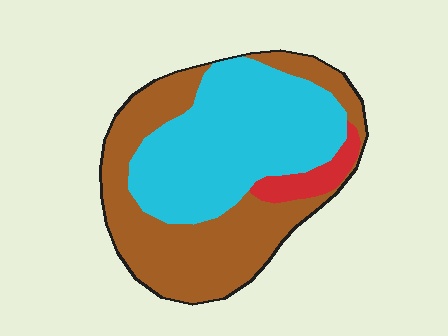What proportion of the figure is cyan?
Cyan takes up about one half (1/2) of the figure.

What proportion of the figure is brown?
Brown covers 47% of the figure.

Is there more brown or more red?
Brown.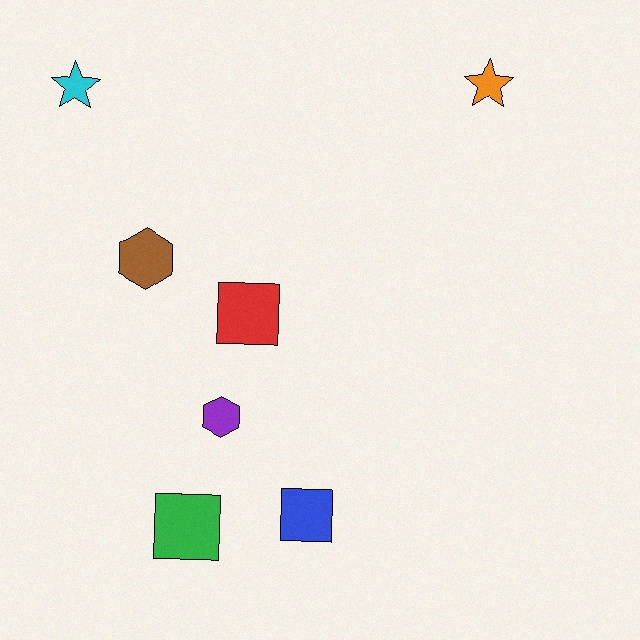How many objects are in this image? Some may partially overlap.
There are 7 objects.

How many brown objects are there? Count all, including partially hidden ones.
There is 1 brown object.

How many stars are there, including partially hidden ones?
There are 2 stars.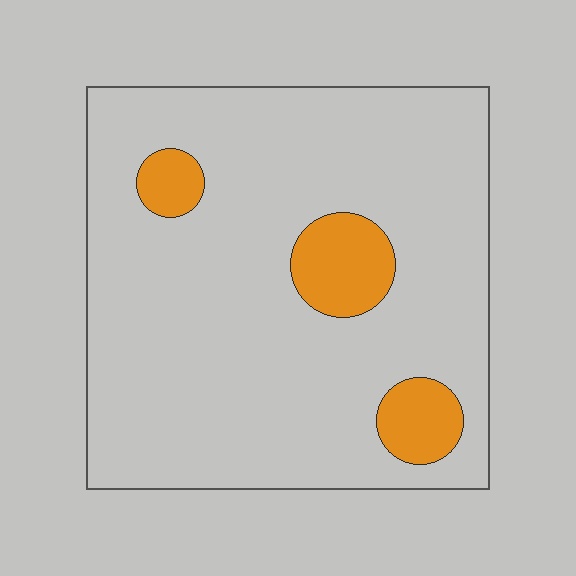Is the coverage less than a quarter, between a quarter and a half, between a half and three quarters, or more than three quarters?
Less than a quarter.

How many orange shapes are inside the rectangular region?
3.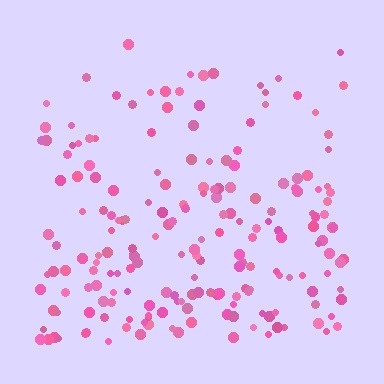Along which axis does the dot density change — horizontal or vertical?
Vertical.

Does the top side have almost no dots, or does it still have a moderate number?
Still a moderate number, just noticeably fewer than the bottom.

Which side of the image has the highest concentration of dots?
The bottom.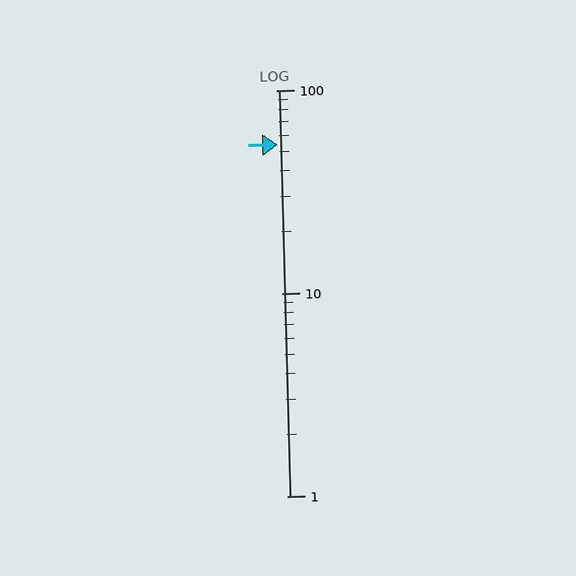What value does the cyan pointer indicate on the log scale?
The pointer indicates approximately 54.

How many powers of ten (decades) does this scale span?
The scale spans 2 decades, from 1 to 100.